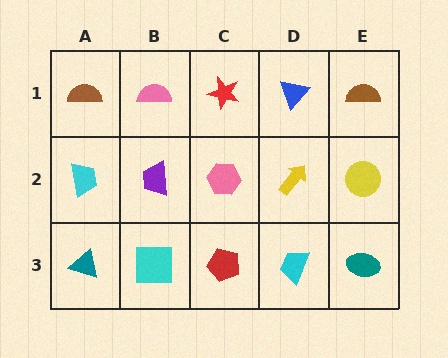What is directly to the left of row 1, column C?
A pink semicircle.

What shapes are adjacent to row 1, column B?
A purple trapezoid (row 2, column B), a brown semicircle (row 1, column A), a red star (row 1, column C).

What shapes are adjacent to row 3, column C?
A pink hexagon (row 2, column C), a cyan square (row 3, column B), a cyan trapezoid (row 3, column D).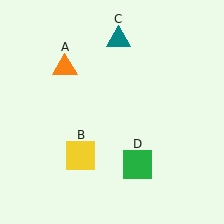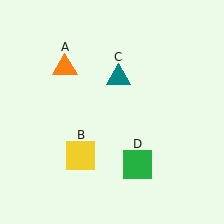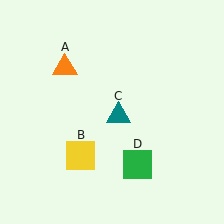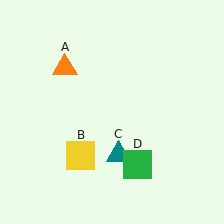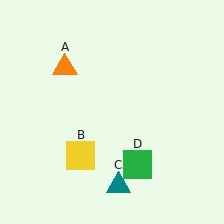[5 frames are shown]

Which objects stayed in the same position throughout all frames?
Orange triangle (object A) and yellow square (object B) and green square (object D) remained stationary.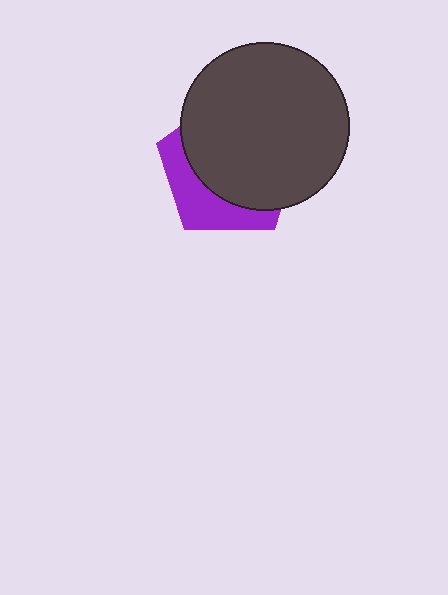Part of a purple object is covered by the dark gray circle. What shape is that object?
It is a pentagon.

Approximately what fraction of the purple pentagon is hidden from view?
Roughly 69% of the purple pentagon is hidden behind the dark gray circle.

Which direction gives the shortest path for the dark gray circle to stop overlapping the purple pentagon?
Moving toward the upper-right gives the shortest separation.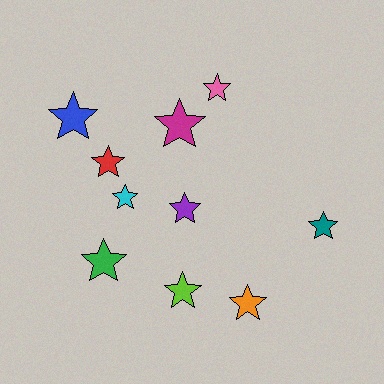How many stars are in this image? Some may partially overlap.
There are 10 stars.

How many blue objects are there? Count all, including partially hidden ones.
There is 1 blue object.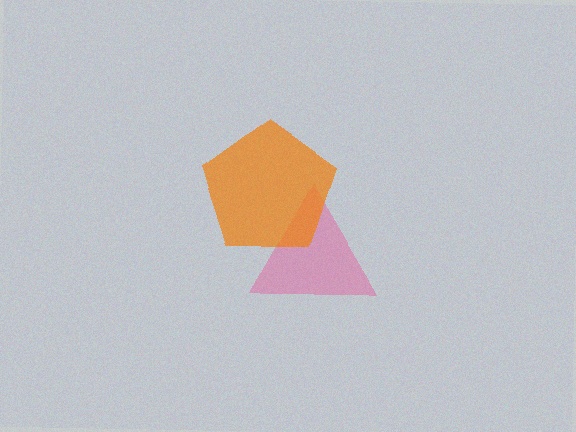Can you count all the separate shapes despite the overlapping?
Yes, there are 2 separate shapes.